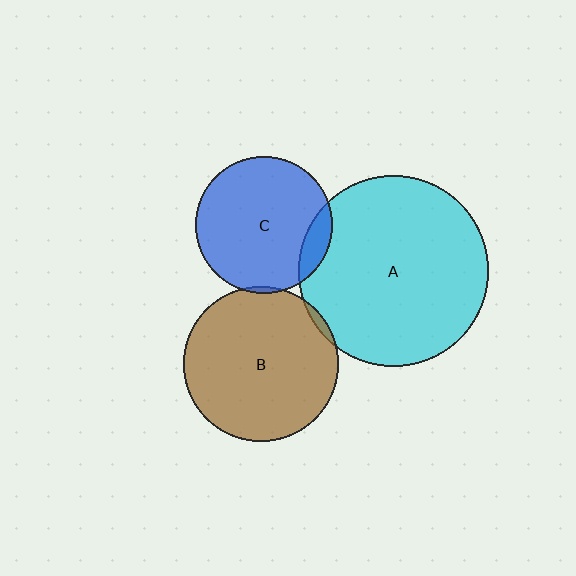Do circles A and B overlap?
Yes.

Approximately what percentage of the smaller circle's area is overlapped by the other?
Approximately 5%.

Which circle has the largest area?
Circle A (cyan).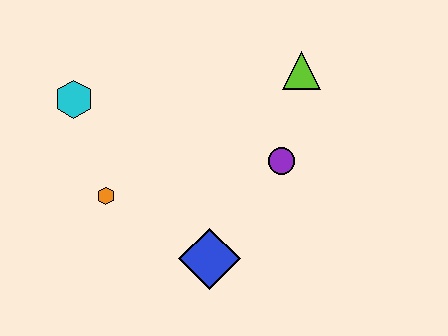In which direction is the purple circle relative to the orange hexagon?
The purple circle is to the right of the orange hexagon.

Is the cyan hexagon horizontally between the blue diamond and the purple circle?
No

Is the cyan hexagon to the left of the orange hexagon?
Yes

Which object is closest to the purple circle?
The lime triangle is closest to the purple circle.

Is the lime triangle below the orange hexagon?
No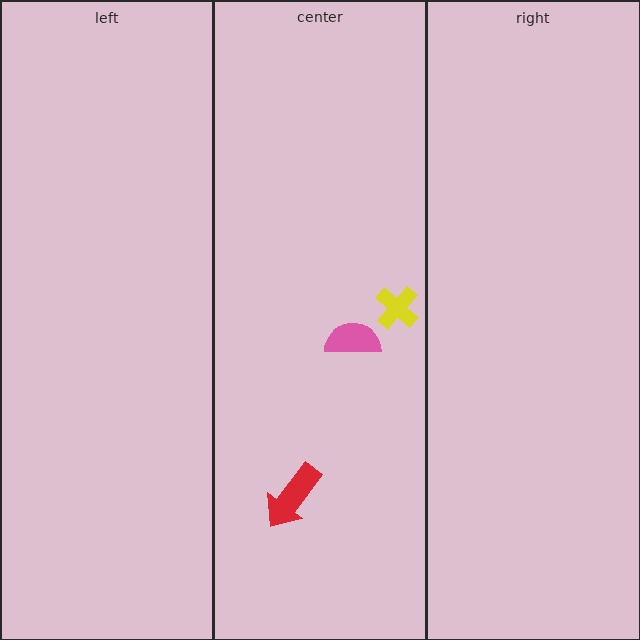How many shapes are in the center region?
3.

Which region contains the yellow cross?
The center region.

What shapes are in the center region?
The yellow cross, the red arrow, the pink semicircle.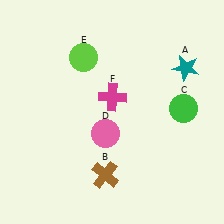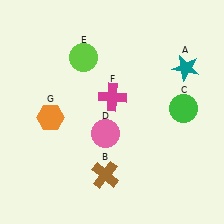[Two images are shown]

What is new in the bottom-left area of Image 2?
An orange hexagon (G) was added in the bottom-left area of Image 2.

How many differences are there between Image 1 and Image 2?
There is 1 difference between the two images.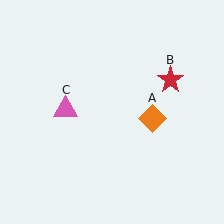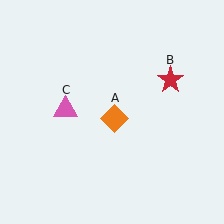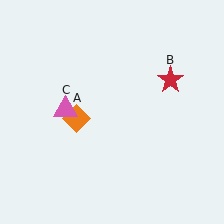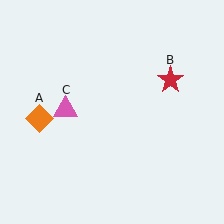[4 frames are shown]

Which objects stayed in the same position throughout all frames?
Red star (object B) and pink triangle (object C) remained stationary.